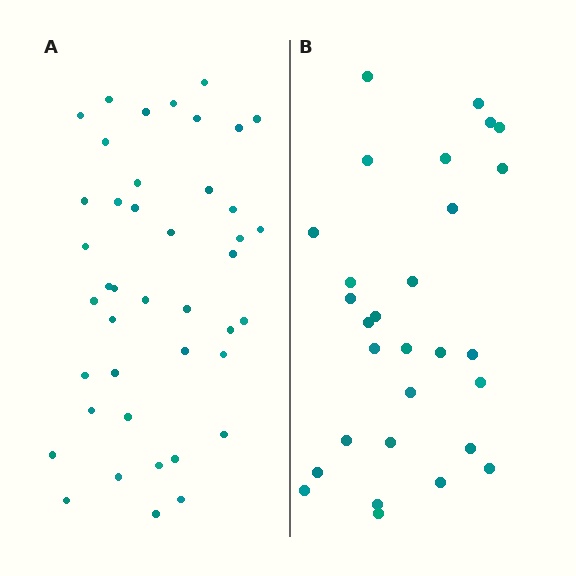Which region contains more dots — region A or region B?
Region A (the left region) has more dots.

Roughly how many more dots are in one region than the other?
Region A has approximately 15 more dots than region B.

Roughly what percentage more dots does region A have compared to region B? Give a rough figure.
About 45% more.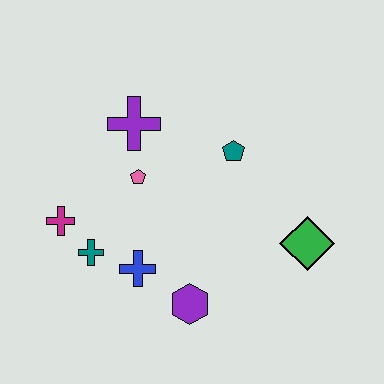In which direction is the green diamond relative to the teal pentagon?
The green diamond is below the teal pentagon.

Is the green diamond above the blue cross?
Yes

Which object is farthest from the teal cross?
The green diamond is farthest from the teal cross.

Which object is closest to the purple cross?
The pink pentagon is closest to the purple cross.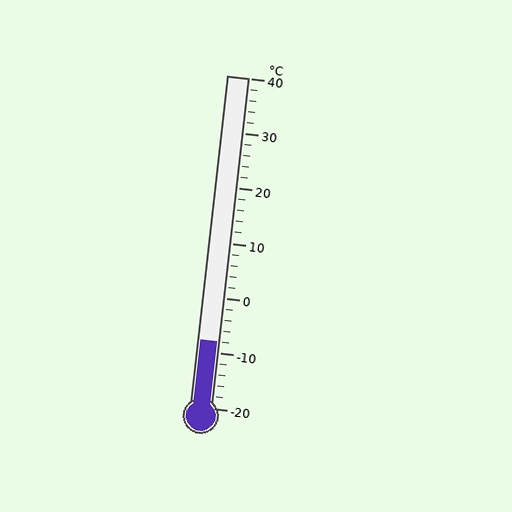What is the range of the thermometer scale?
The thermometer scale ranges from -20°C to 40°C.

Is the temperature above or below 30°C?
The temperature is below 30°C.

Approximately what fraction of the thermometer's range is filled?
The thermometer is filled to approximately 20% of its range.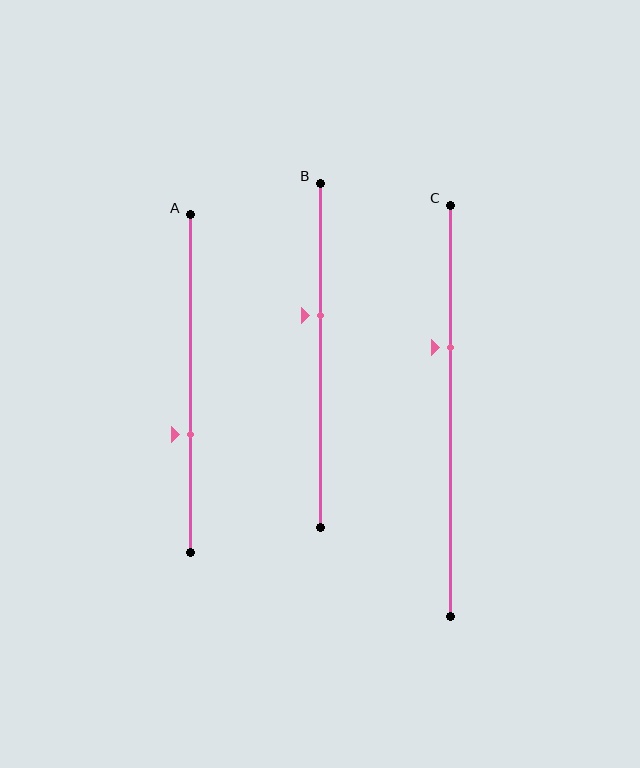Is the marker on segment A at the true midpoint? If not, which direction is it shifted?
No, the marker on segment A is shifted downward by about 15% of the segment length.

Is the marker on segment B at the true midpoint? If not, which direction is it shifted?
No, the marker on segment B is shifted upward by about 11% of the segment length.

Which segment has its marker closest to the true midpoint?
Segment B has its marker closest to the true midpoint.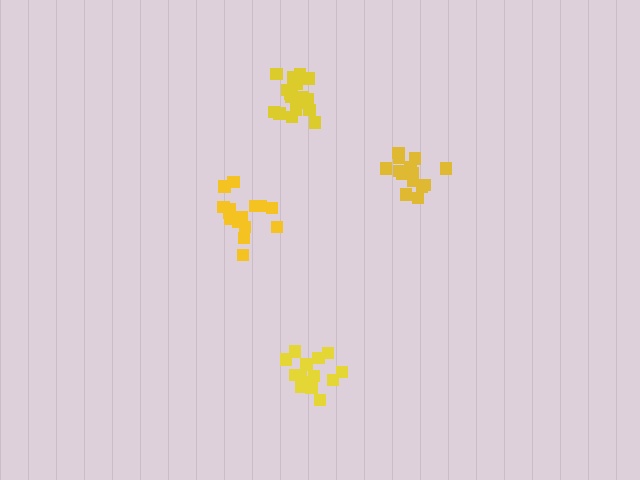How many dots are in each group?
Group 1: 14 dots, Group 2: 15 dots, Group 3: 16 dots, Group 4: 18 dots (63 total).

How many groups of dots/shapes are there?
There are 4 groups.